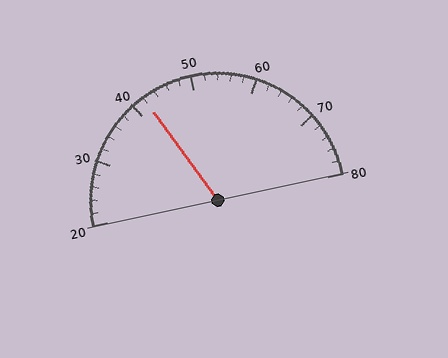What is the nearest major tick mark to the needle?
The nearest major tick mark is 40.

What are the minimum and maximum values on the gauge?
The gauge ranges from 20 to 80.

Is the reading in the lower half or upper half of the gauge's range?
The reading is in the lower half of the range (20 to 80).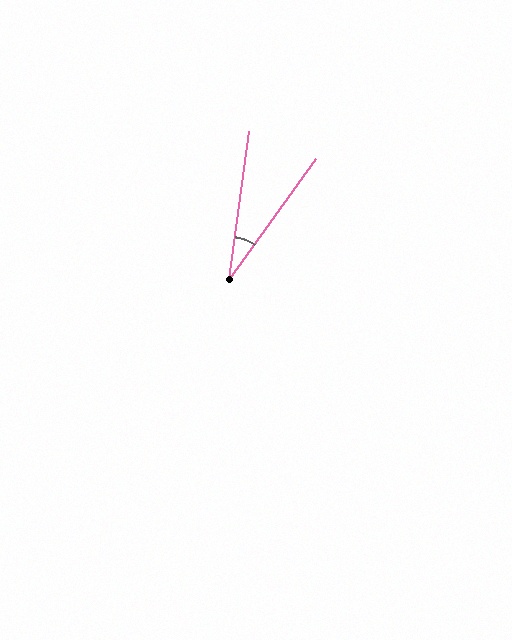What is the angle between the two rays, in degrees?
Approximately 28 degrees.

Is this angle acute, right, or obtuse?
It is acute.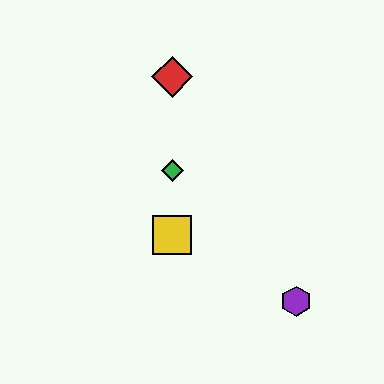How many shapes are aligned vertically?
4 shapes (the red diamond, the blue square, the green diamond, the yellow square) are aligned vertically.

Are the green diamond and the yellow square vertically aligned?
Yes, both are at x≈172.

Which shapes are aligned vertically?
The red diamond, the blue square, the green diamond, the yellow square are aligned vertically.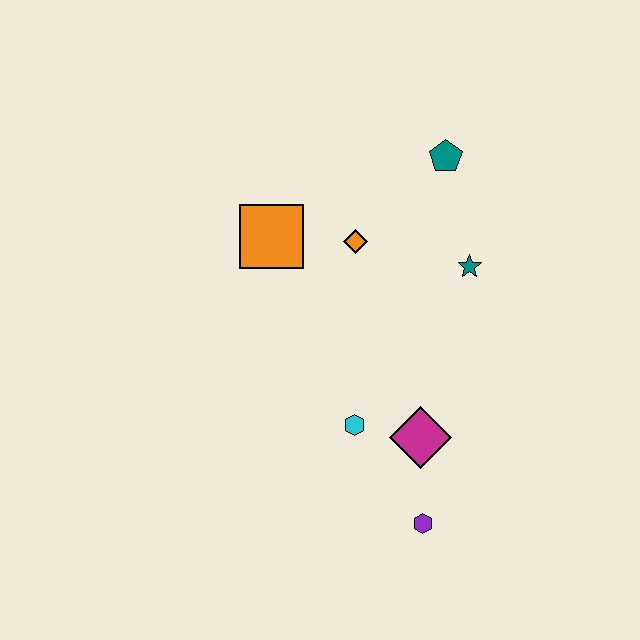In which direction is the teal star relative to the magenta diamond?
The teal star is above the magenta diamond.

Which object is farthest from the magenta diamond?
The teal pentagon is farthest from the magenta diamond.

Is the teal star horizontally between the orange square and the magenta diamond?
No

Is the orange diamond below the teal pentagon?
Yes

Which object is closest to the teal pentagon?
The teal star is closest to the teal pentagon.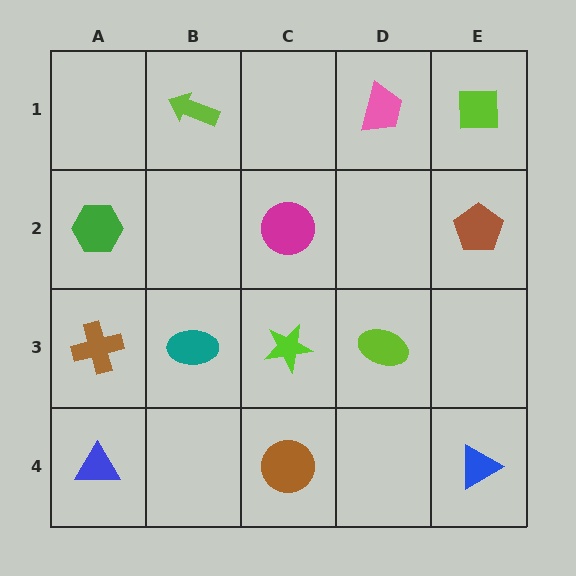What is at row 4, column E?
A blue triangle.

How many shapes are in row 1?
3 shapes.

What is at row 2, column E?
A brown pentagon.